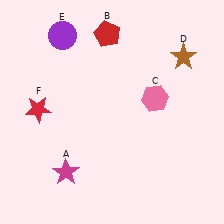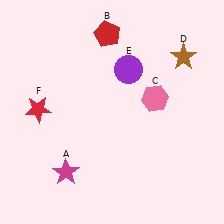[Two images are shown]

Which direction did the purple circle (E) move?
The purple circle (E) moved right.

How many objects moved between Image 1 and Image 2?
1 object moved between the two images.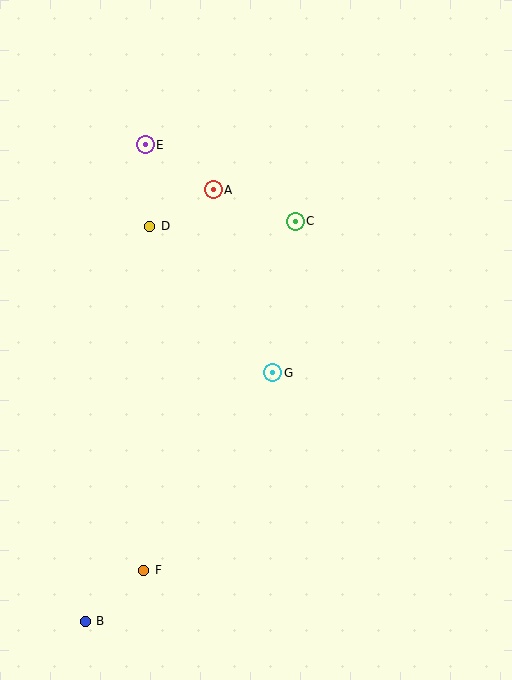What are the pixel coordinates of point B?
Point B is at (85, 621).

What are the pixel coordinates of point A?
Point A is at (213, 190).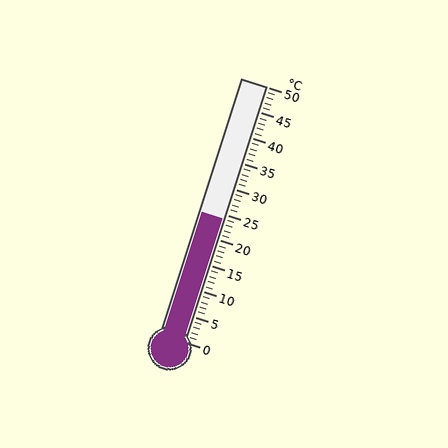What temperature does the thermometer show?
The thermometer shows approximately 24°C.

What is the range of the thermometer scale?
The thermometer scale ranges from 0°C to 50°C.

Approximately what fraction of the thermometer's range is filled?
The thermometer is filled to approximately 50% of its range.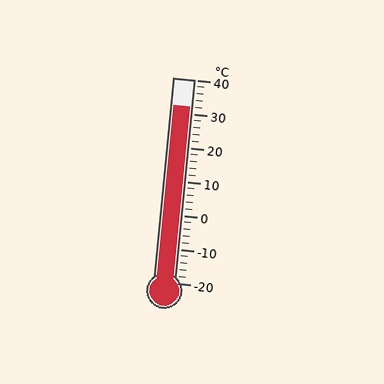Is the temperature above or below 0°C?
The temperature is above 0°C.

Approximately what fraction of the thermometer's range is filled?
The thermometer is filled to approximately 85% of its range.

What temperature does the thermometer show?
The thermometer shows approximately 32°C.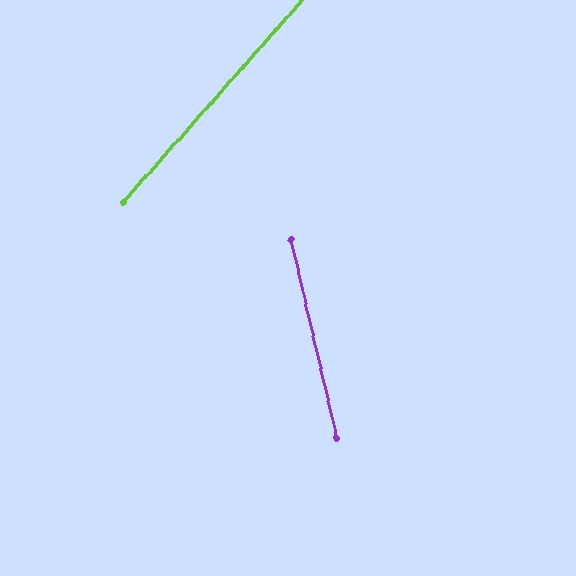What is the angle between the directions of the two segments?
Approximately 54 degrees.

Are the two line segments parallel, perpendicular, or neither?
Neither parallel nor perpendicular — they differ by about 54°.